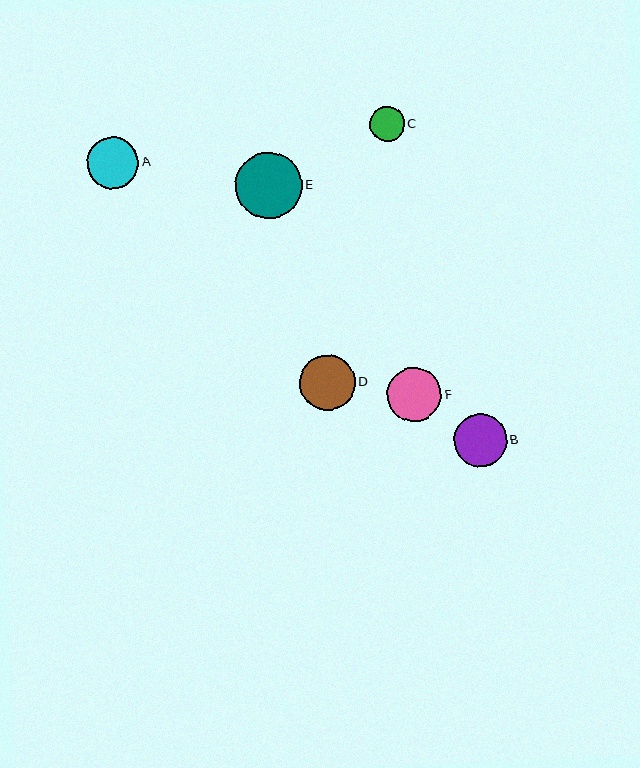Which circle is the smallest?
Circle C is the smallest with a size of approximately 35 pixels.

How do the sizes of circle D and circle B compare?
Circle D and circle B are approximately the same size.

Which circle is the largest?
Circle E is the largest with a size of approximately 67 pixels.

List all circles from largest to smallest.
From largest to smallest: E, D, F, B, A, C.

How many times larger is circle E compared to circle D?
Circle E is approximately 1.2 times the size of circle D.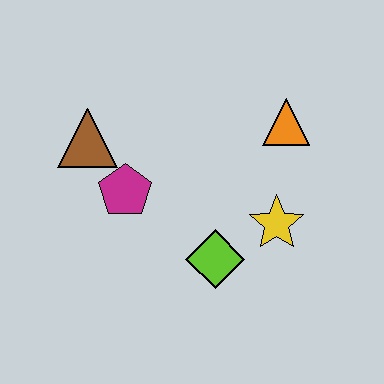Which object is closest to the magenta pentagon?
The brown triangle is closest to the magenta pentagon.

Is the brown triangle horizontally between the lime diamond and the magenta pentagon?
No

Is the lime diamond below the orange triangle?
Yes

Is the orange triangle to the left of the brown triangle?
No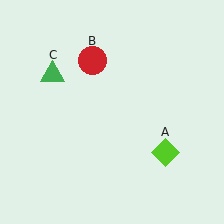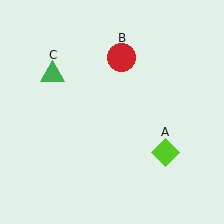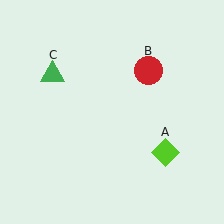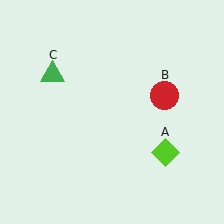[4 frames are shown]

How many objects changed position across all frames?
1 object changed position: red circle (object B).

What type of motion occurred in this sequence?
The red circle (object B) rotated clockwise around the center of the scene.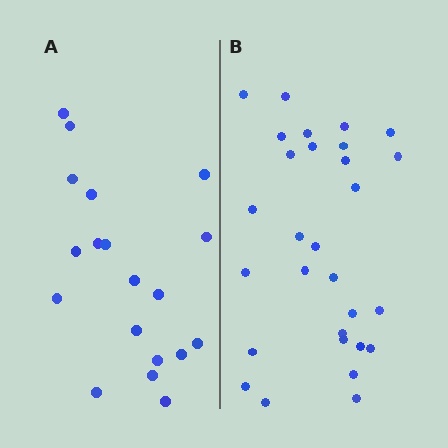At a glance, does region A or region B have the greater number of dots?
Region B (the right region) has more dots.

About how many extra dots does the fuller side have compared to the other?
Region B has roughly 10 or so more dots than region A.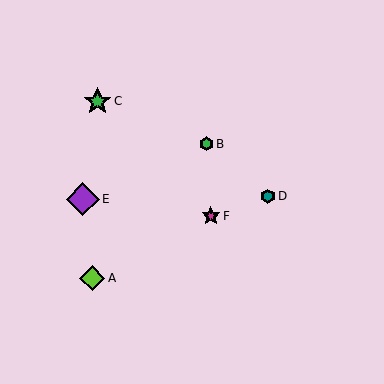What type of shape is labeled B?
Shape B is a green hexagon.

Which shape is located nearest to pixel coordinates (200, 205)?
The magenta star (labeled F) at (211, 216) is nearest to that location.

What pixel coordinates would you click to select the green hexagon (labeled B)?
Click at (207, 144) to select the green hexagon B.